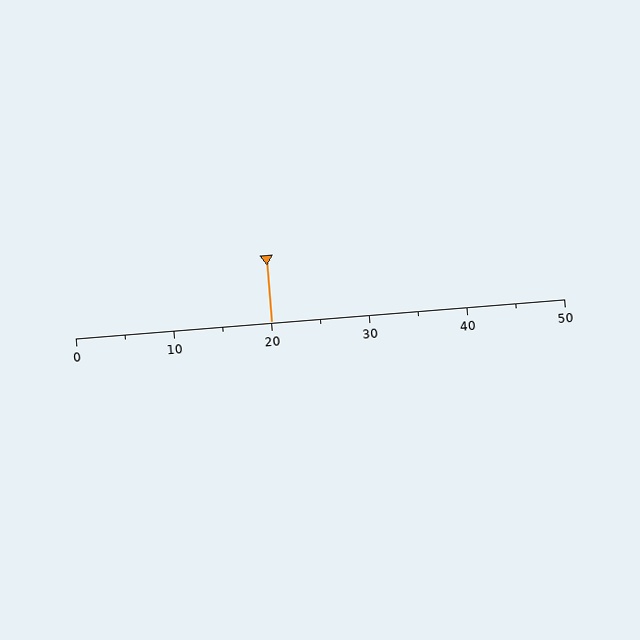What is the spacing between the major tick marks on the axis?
The major ticks are spaced 10 apart.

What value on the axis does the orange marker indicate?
The marker indicates approximately 20.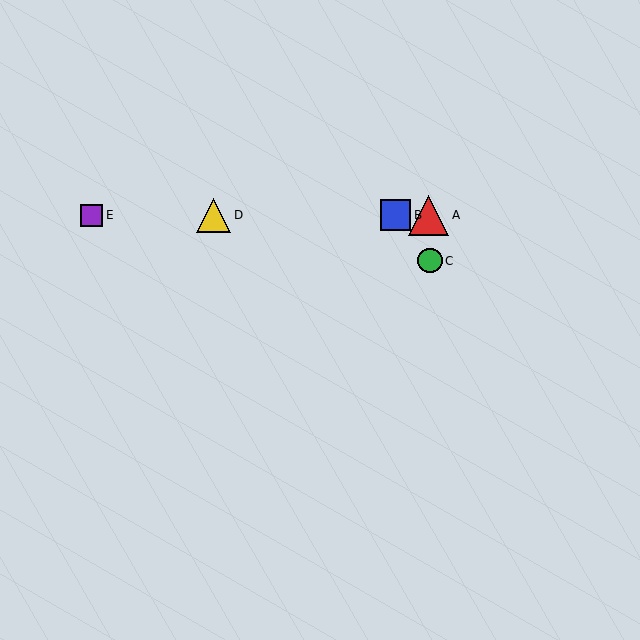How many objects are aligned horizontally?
4 objects (A, B, D, E) are aligned horizontally.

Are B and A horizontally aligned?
Yes, both are at y≈215.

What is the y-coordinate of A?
Object A is at y≈215.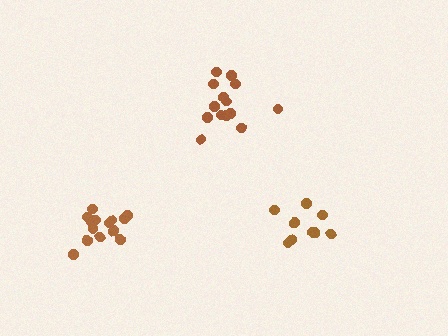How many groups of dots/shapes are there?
There are 3 groups.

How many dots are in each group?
Group 1: 14 dots, Group 2: 9 dots, Group 3: 14 dots (37 total).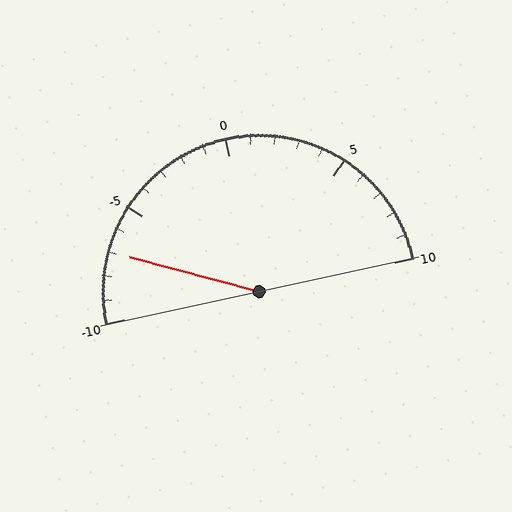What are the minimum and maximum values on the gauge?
The gauge ranges from -10 to 10.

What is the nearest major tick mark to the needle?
The nearest major tick mark is -5.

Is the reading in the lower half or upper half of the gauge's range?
The reading is in the lower half of the range (-10 to 10).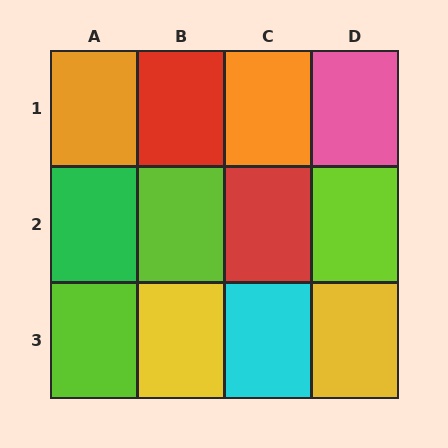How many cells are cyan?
1 cell is cyan.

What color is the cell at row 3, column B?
Yellow.